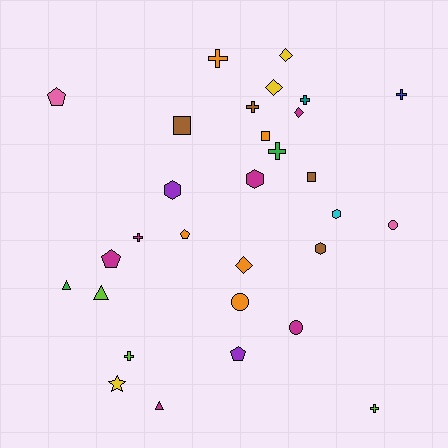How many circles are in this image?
There are 3 circles.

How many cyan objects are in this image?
There is 1 cyan object.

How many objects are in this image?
There are 30 objects.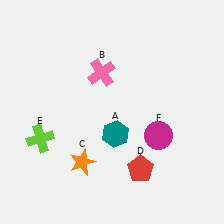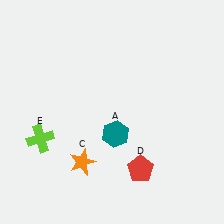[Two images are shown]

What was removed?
The pink cross (B), the magenta circle (F) were removed in Image 2.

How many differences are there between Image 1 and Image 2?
There are 2 differences between the two images.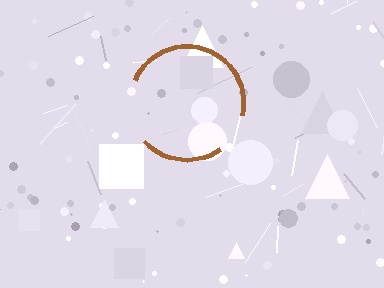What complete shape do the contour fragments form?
The contour fragments form a circle.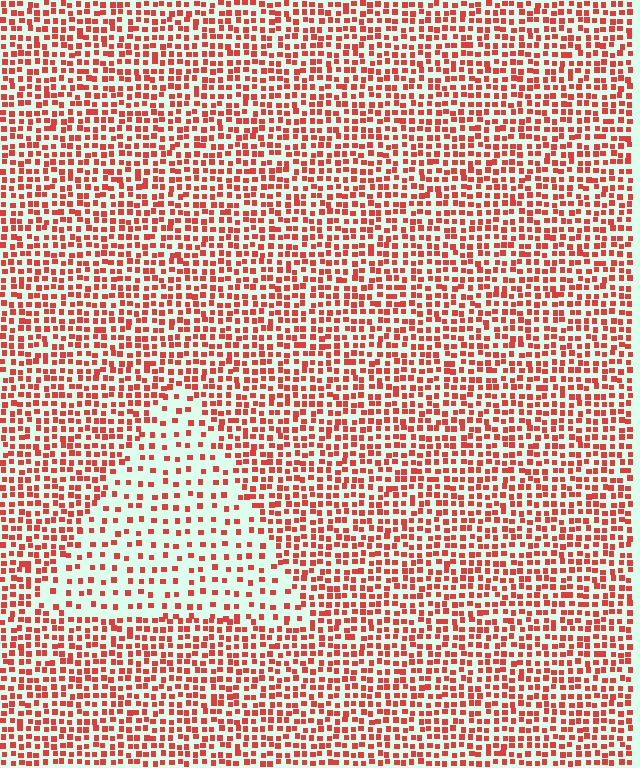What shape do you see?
I see a triangle.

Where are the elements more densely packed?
The elements are more densely packed outside the triangle boundary.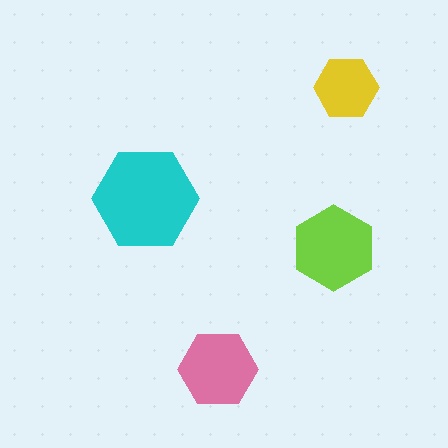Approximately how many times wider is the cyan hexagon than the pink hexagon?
About 1.5 times wider.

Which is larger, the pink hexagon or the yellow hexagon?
The pink one.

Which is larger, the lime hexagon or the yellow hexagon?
The lime one.